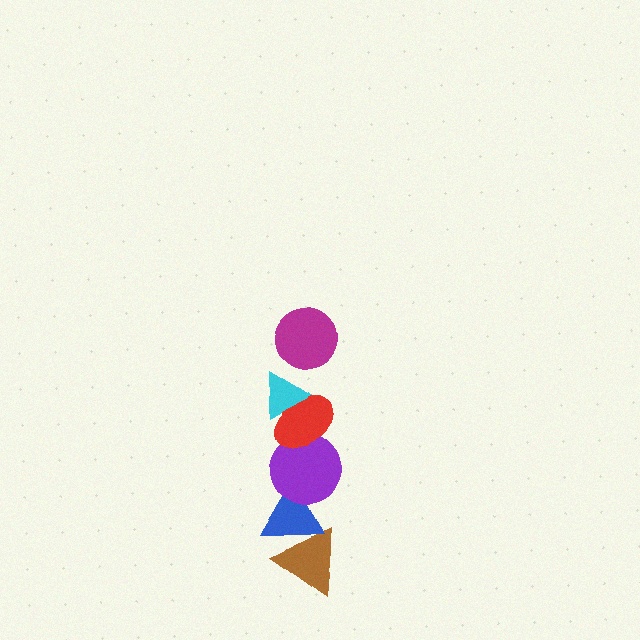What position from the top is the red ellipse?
The red ellipse is 3rd from the top.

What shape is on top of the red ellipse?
The cyan triangle is on top of the red ellipse.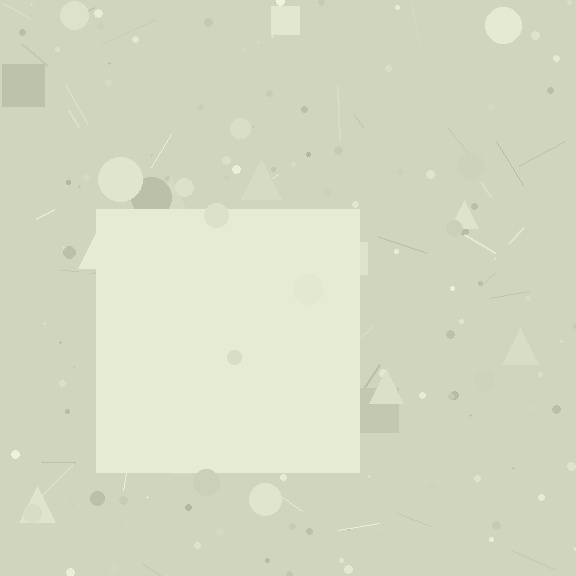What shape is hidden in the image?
A square is hidden in the image.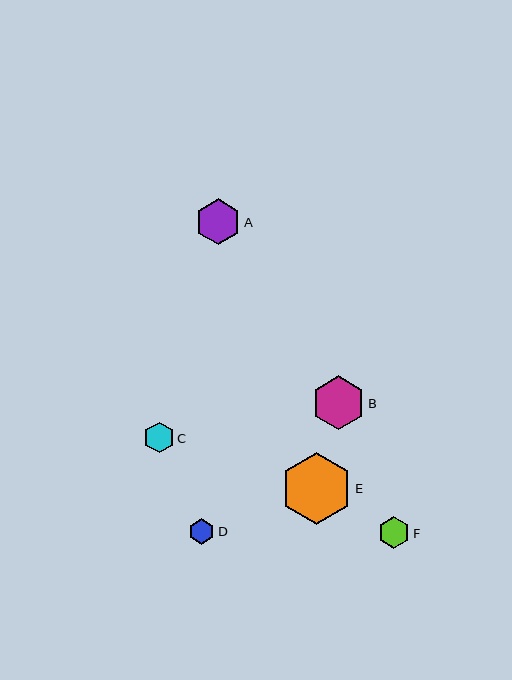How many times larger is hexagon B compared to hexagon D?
Hexagon B is approximately 2.1 times the size of hexagon D.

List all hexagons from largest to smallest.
From largest to smallest: E, B, A, F, C, D.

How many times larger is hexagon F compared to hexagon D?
Hexagon F is approximately 1.2 times the size of hexagon D.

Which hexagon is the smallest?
Hexagon D is the smallest with a size of approximately 25 pixels.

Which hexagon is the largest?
Hexagon E is the largest with a size of approximately 72 pixels.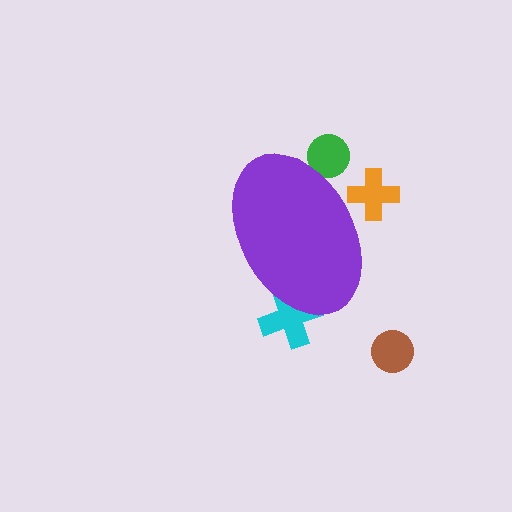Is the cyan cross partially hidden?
Yes, the cyan cross is partially hidden behind the purple ellipse.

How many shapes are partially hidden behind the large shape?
3 shapes are partially hidden.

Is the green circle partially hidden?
Yes, the green circle is partially hidden behind the purple ellipse.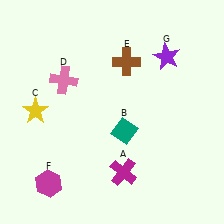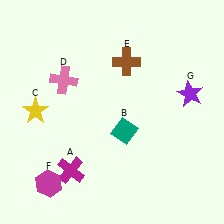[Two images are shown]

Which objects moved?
The objects that moved are: the magenta cross (A), the purple star (G).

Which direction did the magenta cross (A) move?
The magenta cross (A) moved left.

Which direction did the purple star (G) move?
The purple star (G) moved down.